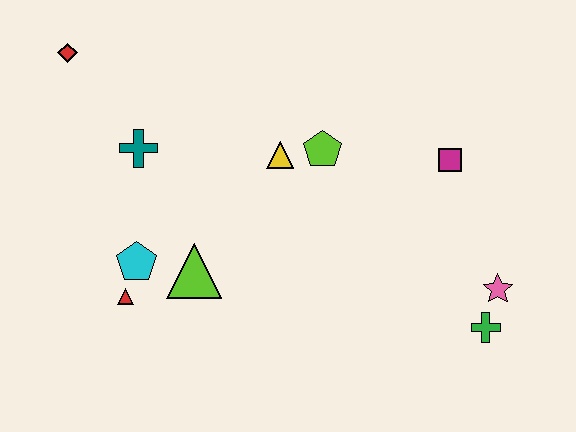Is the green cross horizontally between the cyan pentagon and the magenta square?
No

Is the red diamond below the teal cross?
No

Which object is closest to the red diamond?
The teal cross is closest to the red diamond.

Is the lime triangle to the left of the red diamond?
No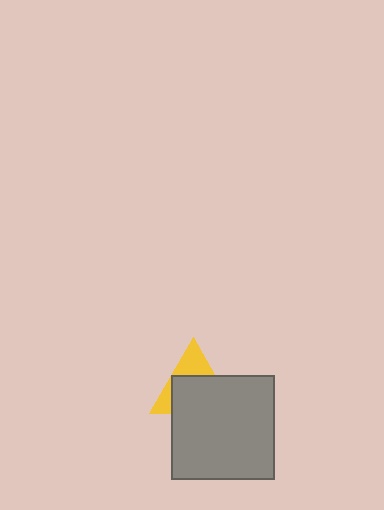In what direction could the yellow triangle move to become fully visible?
The yellow triangle could move up. That would shift it out from behind the gray square entirely.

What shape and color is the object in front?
The object in front is a gray square.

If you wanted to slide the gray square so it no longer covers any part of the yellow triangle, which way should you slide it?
Slide it down — that is the most direct way to separate the two shapes.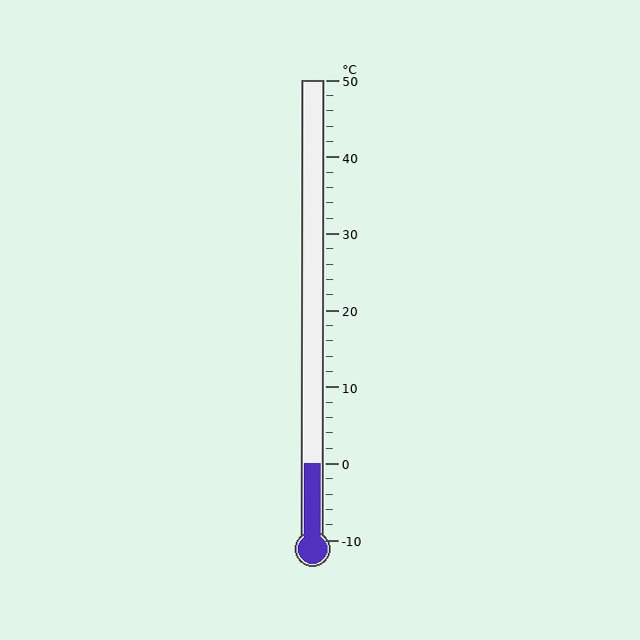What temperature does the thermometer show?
The thermometer shows approximately 0°C.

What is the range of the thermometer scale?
The thermometer scale ranges from -10°C to 50°C.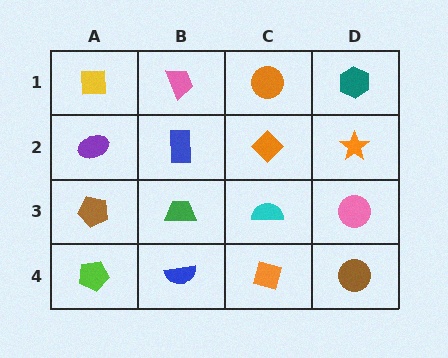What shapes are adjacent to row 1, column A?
A purple ellipse (row 2, column A), a pink trapezoid (row 1, column B).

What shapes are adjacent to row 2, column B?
A pink trapezoid (row 1, column B), a green trapezoid (row 3, column B), a purple ellipse (row 2, column A), an orange diamond (row 2, column C).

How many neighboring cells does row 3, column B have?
4.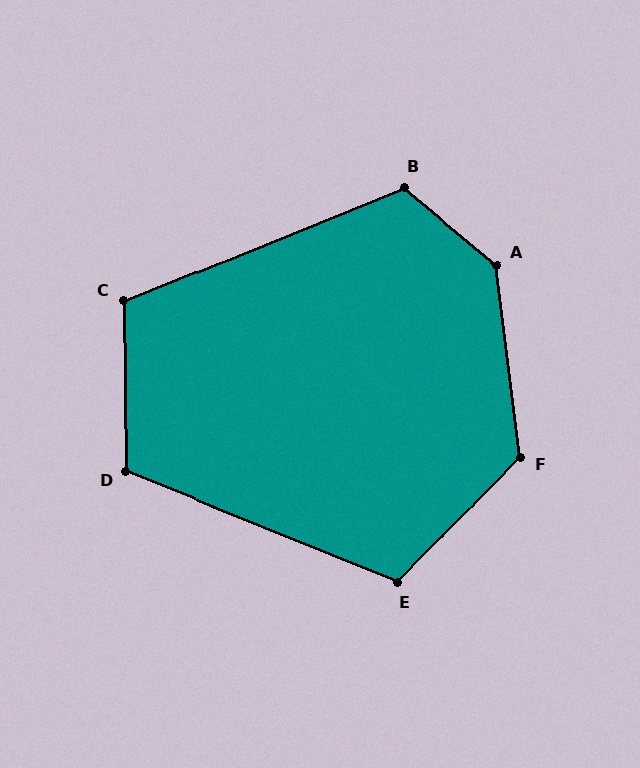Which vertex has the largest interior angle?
A, at approximately 137 degrees.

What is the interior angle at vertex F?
Approximately 129 degrees (obtuse).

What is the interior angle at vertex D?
Approximately 113 degrees (obtuse).